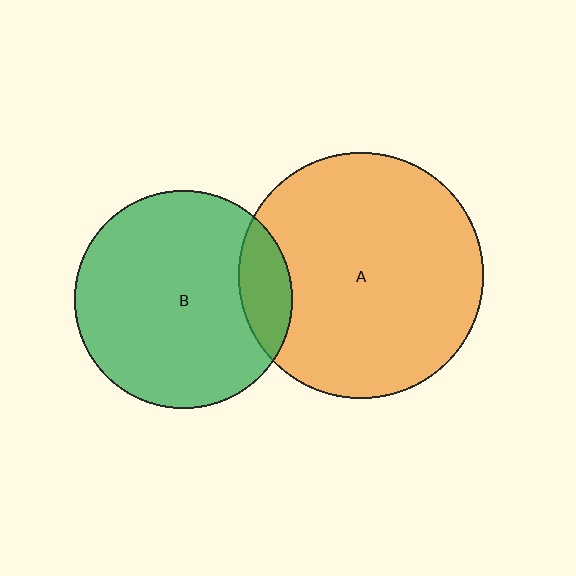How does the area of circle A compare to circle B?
Approximately 1.3 times.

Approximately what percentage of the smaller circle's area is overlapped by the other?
Approximately 15%.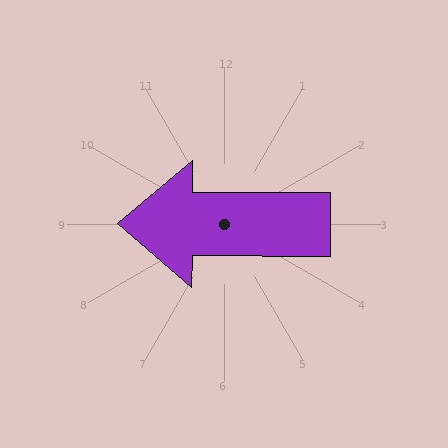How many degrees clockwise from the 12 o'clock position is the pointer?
Approximately 270 degrees.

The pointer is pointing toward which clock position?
Roughly 9 o'clock.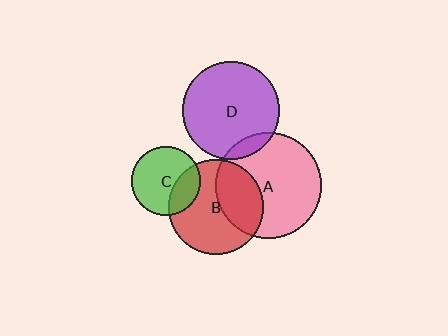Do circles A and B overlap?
Yes.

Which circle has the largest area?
Circle A (pink).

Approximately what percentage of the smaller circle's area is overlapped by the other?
Approximately 35%.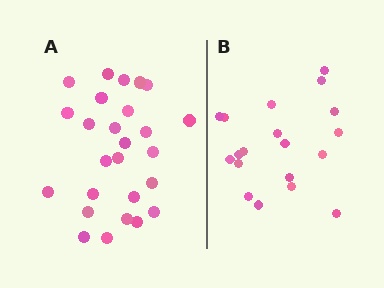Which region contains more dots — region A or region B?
Region A (the left region) has more dots.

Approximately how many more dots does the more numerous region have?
Region A has roughly 8 or so more dots than region B.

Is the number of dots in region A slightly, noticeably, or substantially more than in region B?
Region A has noticeably more, but not dramatically so. The ratio is roughly 1.4 to 1.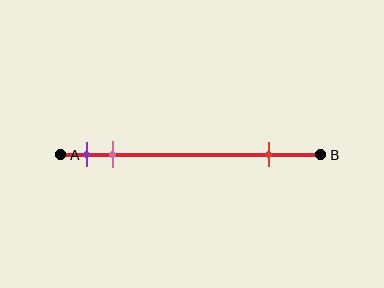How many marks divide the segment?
There are 3 marks dividing the segment.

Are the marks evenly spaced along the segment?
No, the marks are not evenly spaced.